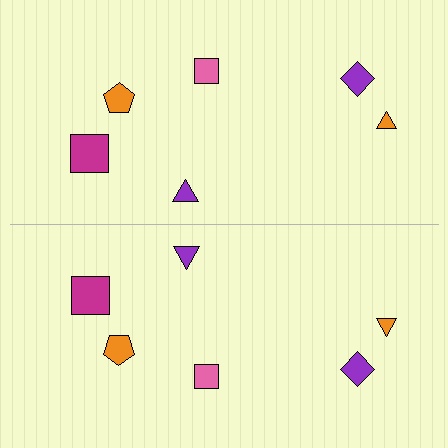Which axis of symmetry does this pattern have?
The pattern has a horizontal axis of symmetry running through the center of the image.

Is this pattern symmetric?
Yes, this pattern has bilateral (reflection) symmetry.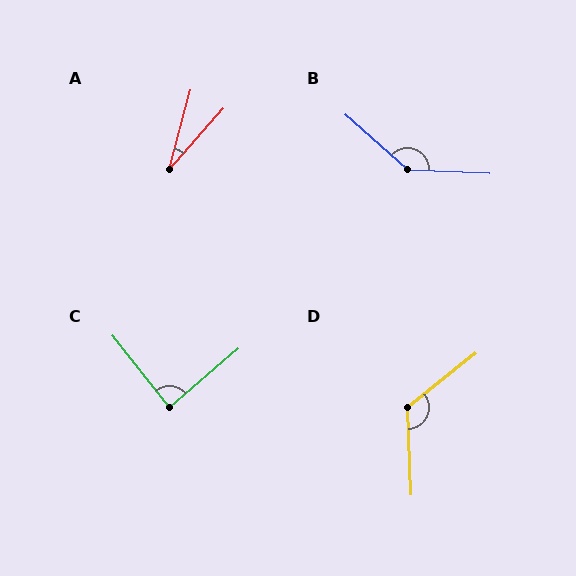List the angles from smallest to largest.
A (27°), C (88°), D (126°), B (141°).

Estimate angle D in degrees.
Approximately 126 degrees.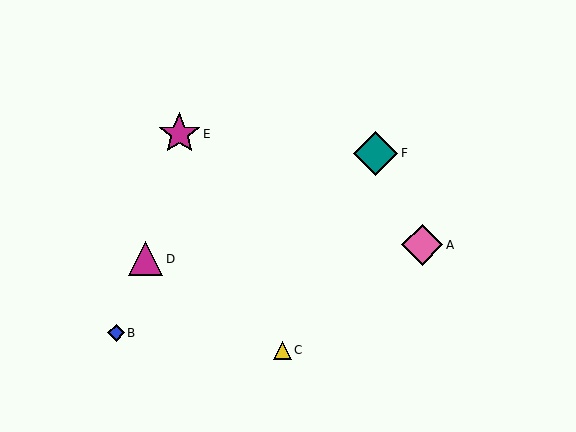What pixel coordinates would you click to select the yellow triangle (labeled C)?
Click at (282, 350) to select the yellow triangle C.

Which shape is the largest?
The teal diamond (labeled F) is the largest.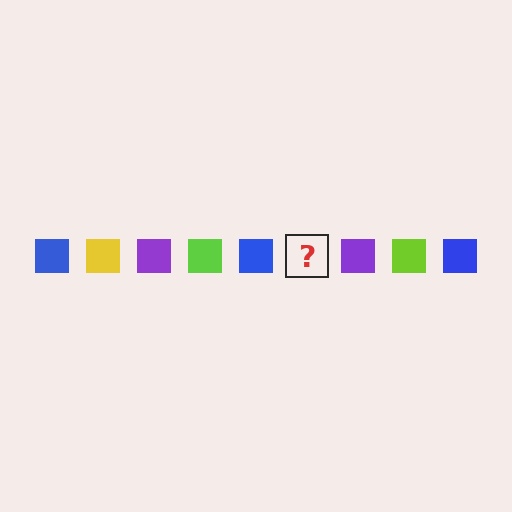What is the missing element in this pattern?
The missing element is a yellow square.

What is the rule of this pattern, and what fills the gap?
The rule is that the pattern cycles through blue, yellow, purple, lime squares. The gap should be filled with a yellow square.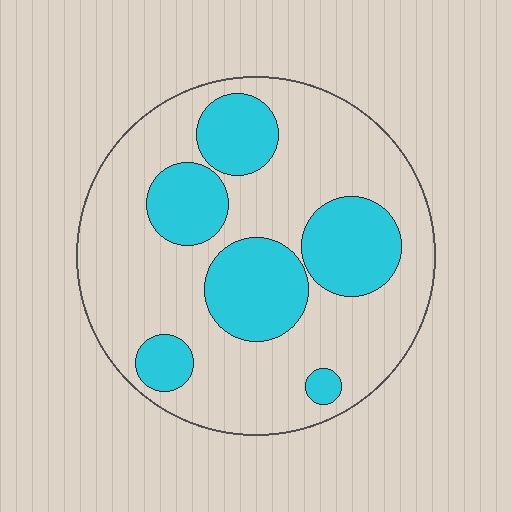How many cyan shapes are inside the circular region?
6.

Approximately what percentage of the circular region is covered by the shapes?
Approximately 30%.